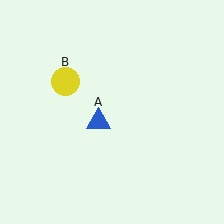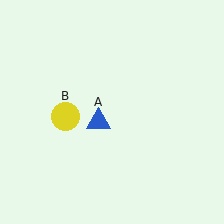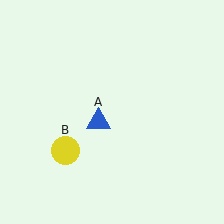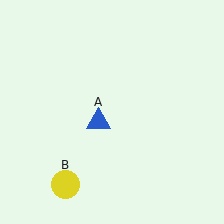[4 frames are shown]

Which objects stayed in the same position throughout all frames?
Blue triangle (object A) remained stationary.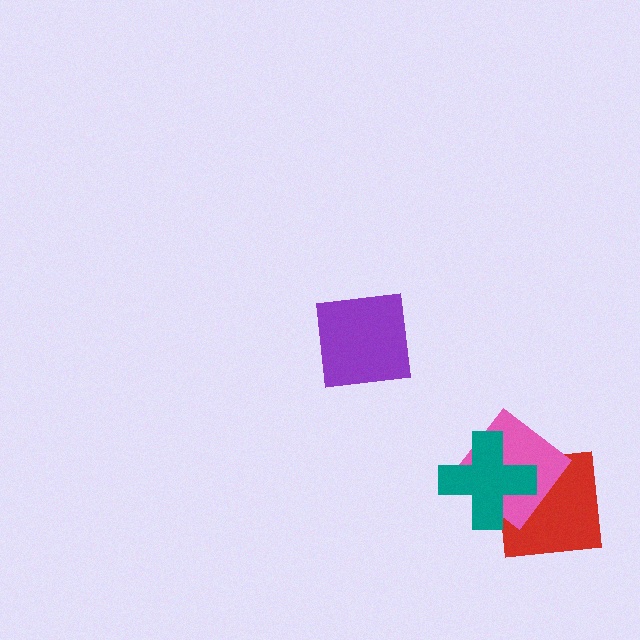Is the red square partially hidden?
Yes, it is partially covered by another shape.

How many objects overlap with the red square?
2 objects overlap with the red square.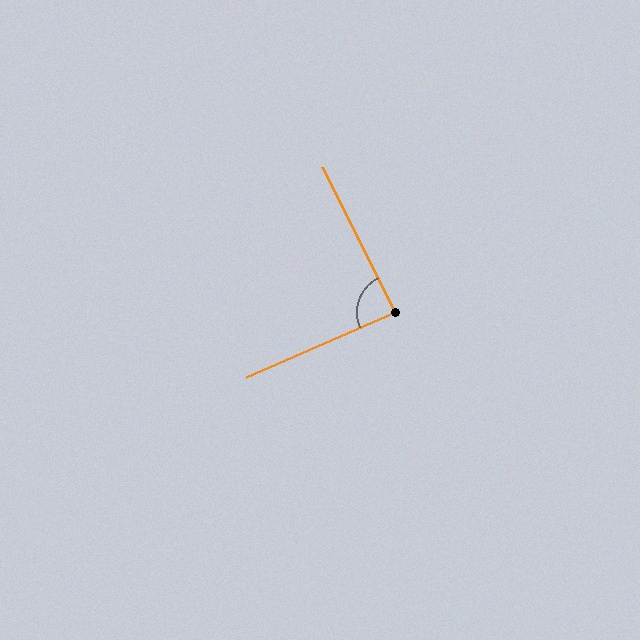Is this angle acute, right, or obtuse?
It is approximately a right angle.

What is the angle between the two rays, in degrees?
Approximately 87 degrees.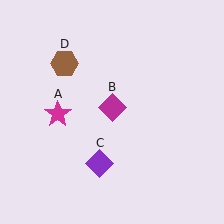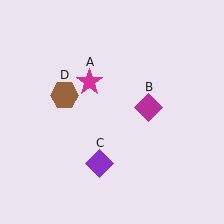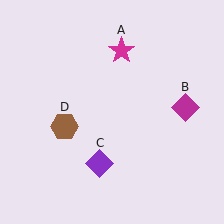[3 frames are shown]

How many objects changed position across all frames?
3 objects changed position: magenta star (object A), magenta diamond (object B), brown hexagon (object D).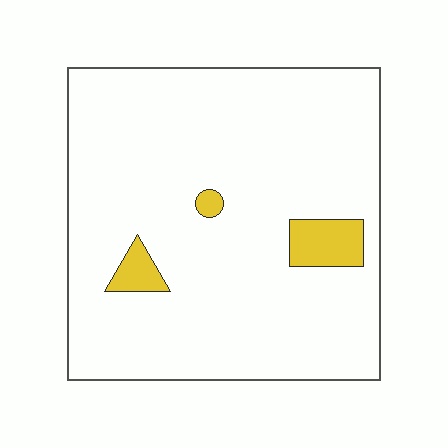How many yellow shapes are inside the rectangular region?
3.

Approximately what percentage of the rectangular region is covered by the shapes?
Approximately 5%.